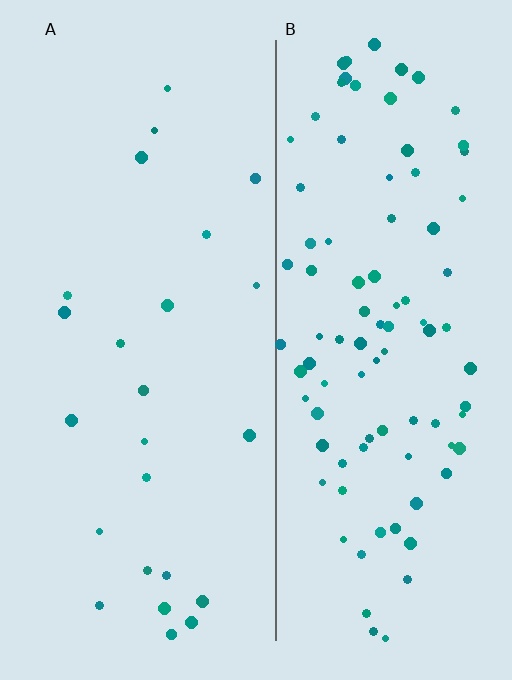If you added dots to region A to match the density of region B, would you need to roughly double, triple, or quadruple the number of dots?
Approximately quadruple.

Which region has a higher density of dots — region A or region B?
B (the right).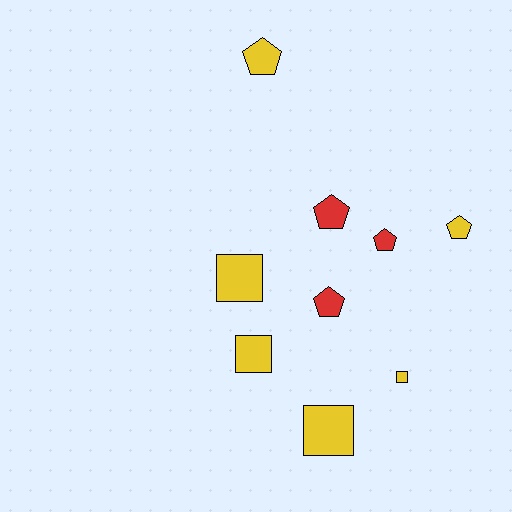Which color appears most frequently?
Yellow, with 6 objects.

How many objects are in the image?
There are 9 objects.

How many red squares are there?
There are no red squares.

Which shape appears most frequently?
Pentagon, with 5 objects.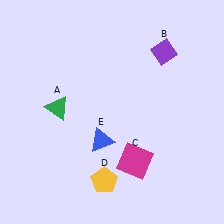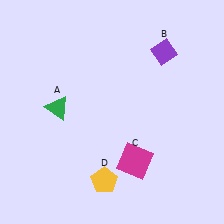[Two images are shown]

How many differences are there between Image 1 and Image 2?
There is 1 difference between the two images.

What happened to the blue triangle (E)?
The blue triangle (E) was removed in Image 2. It was in the bottom-left area of Image 1.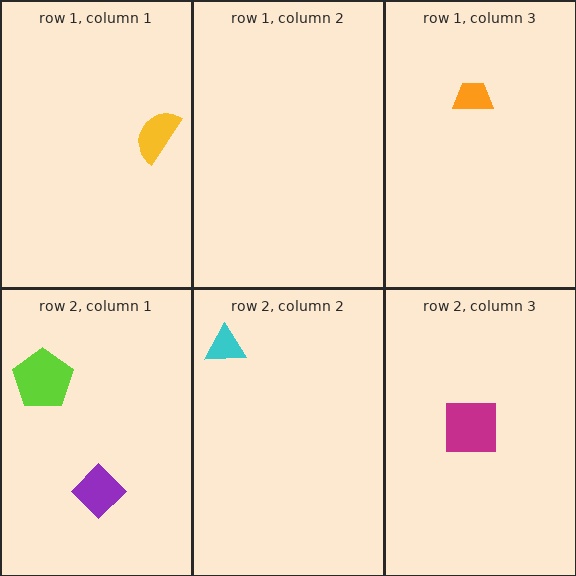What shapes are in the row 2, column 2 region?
The cyan triangle.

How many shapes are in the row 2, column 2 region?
1.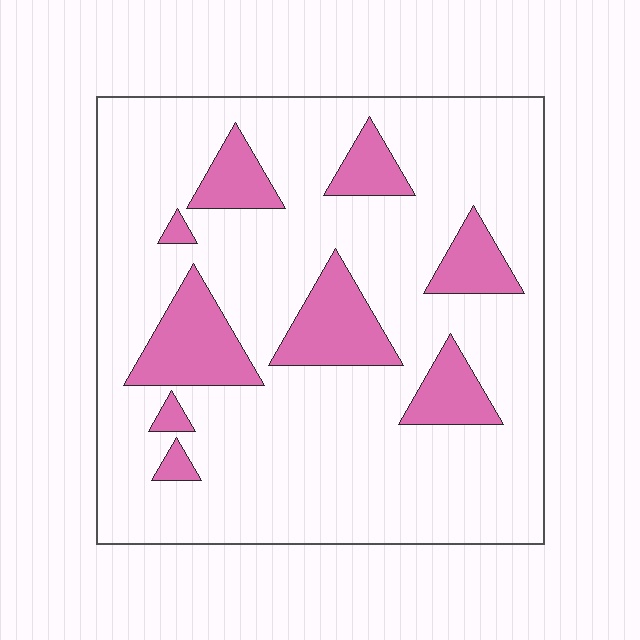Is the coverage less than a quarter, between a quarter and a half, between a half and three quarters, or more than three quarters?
Less than a quarter.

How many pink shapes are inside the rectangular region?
9.